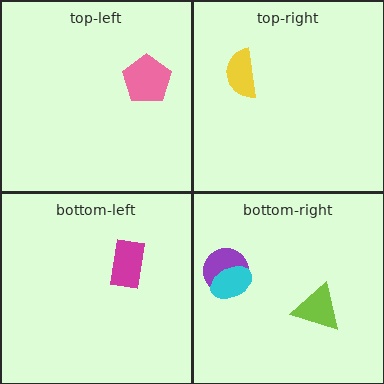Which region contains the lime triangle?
The bottom-right region.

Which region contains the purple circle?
The bottom-right region.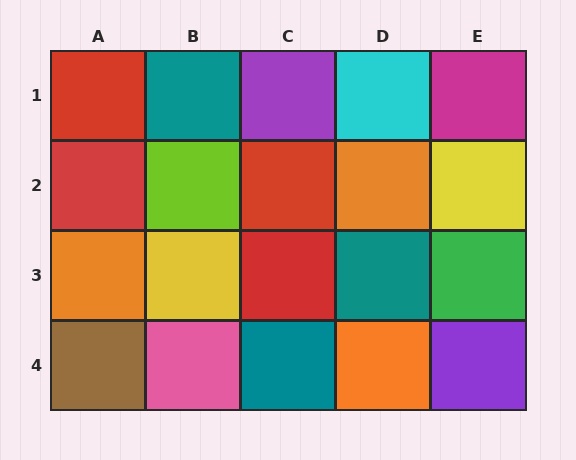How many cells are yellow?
2 cells are yellow.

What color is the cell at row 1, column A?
Red.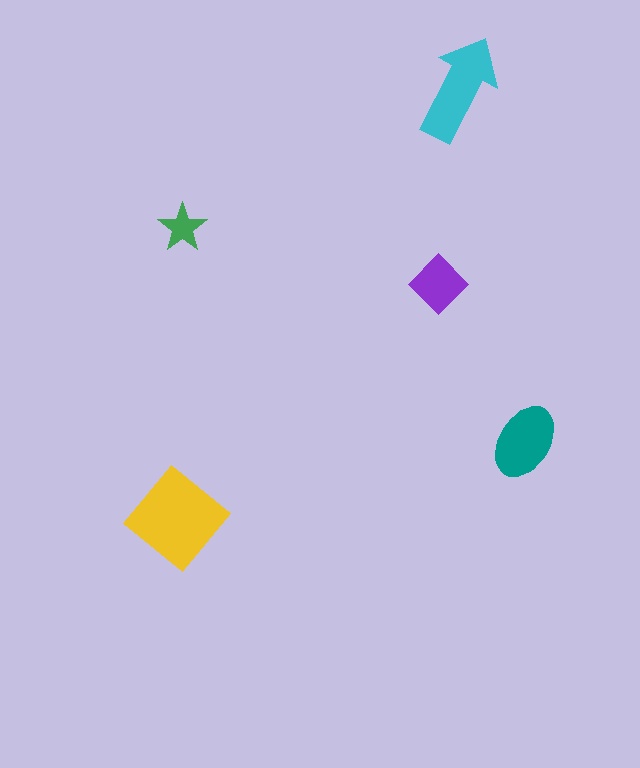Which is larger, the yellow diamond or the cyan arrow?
The yellow diamond.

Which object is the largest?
The yellow diamond.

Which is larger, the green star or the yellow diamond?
The yellow diamond.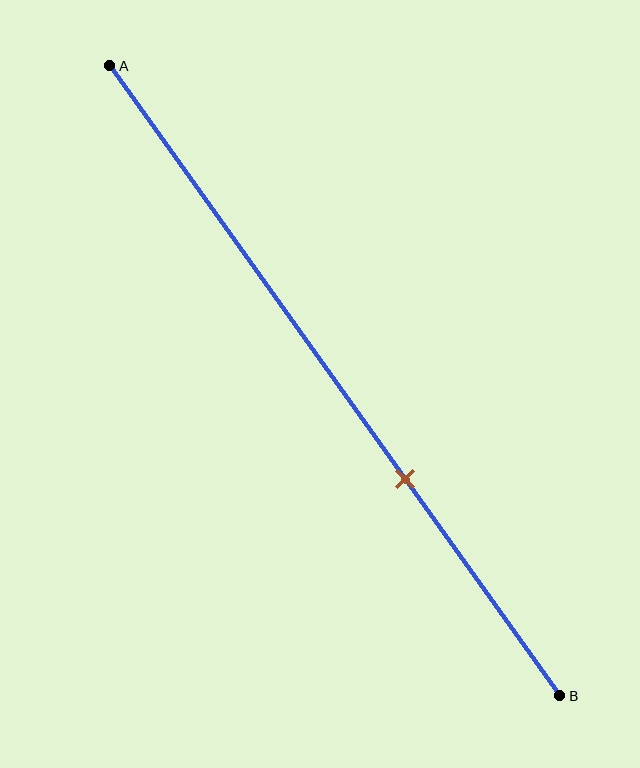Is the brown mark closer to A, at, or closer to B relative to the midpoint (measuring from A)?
The brown mark is closer to point B than the midpoint of segment AB.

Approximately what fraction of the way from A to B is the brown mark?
The brown mark is approximately 65% of the way from A to B.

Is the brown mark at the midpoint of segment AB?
No, the mark is at about 65% from A, not at the 50% midpoint.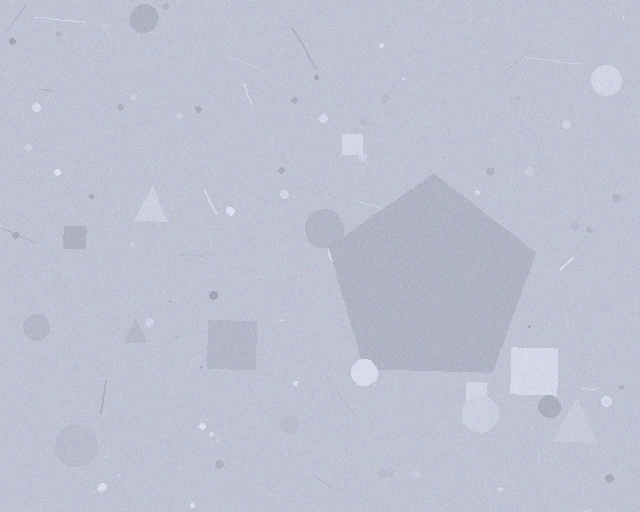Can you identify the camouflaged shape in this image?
The camouflaged shape is a pentagon.